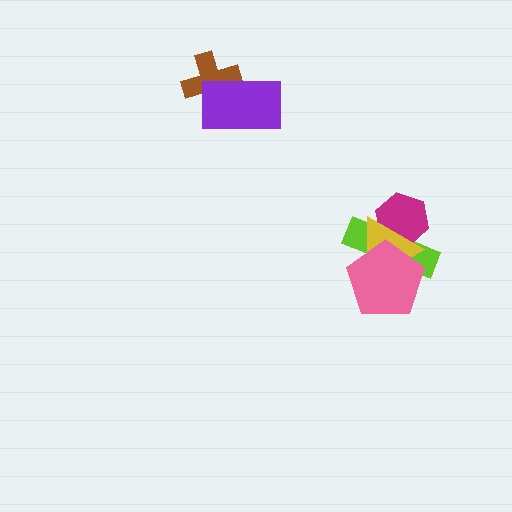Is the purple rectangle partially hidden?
No, no other shape covers it.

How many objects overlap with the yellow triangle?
3 objects overlap with the yellow triangle.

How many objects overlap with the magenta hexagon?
2 objects overlap with the magenta hexagon.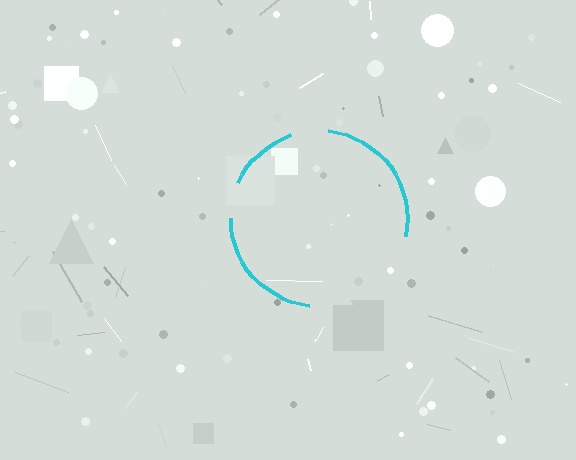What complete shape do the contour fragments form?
The contour fragments form a circle.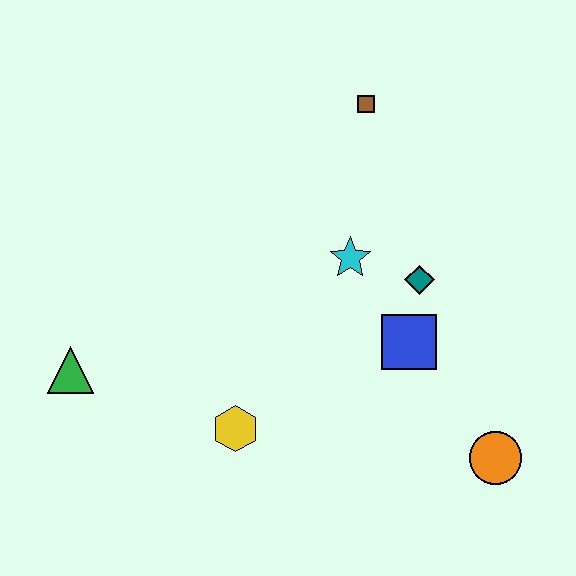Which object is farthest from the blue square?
The green triangle is farthest from the blue square.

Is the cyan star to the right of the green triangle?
Yes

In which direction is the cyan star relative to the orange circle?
The cyan star is above the orange circle.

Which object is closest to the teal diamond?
The blue square is closest to the teal diamond.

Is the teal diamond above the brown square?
No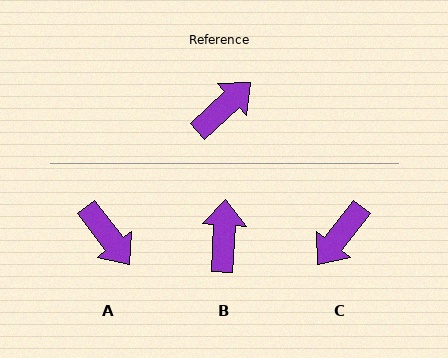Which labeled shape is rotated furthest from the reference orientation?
C, about 171 degrees away.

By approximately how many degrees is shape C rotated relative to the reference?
Approximately 171 degrees clockwise.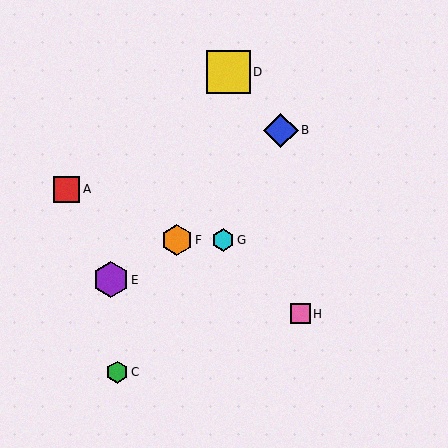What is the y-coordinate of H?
Object H is at y≈314.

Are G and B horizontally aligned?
No, G is at y≈240 and B is at y≈130.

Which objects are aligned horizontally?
Objects F, G are aligned horizontally.